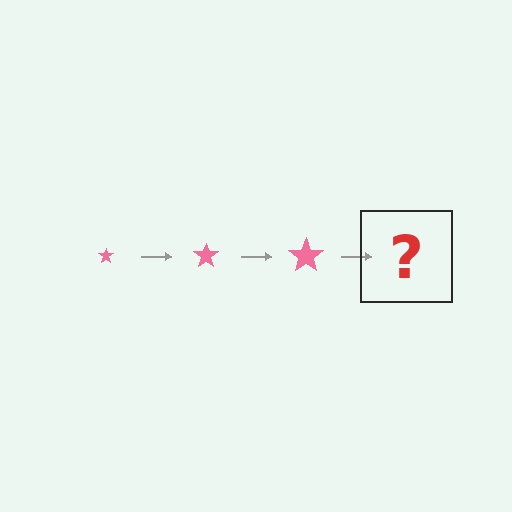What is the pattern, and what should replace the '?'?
The pattern is that the star gets progressively larger each step. The '?' should be a pink star, larger than the previous one.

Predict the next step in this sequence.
The next step is a pink star, larger than the previous one.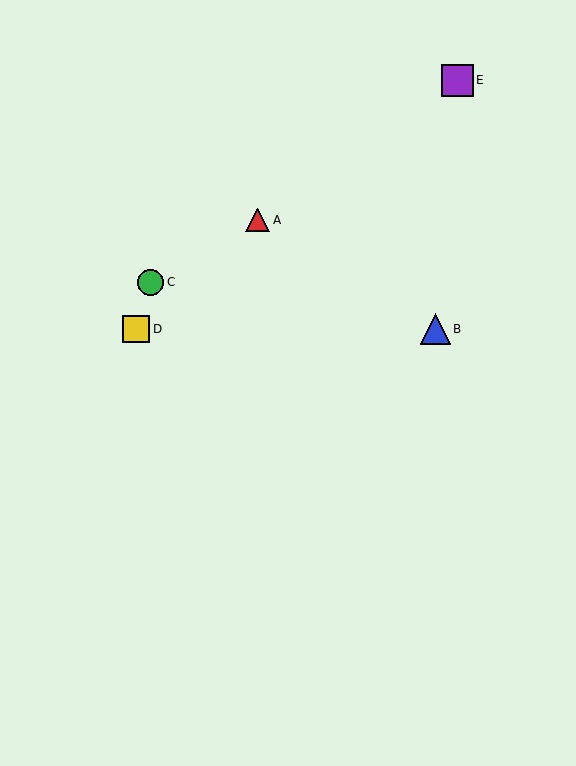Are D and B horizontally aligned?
Yes, both are at y≈329.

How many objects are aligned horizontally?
2 objects (B, D) are aligned horizontally.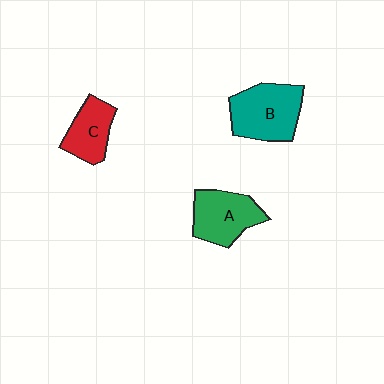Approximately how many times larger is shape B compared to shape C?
Approximately 1.5 times.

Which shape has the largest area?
Shape B (teal).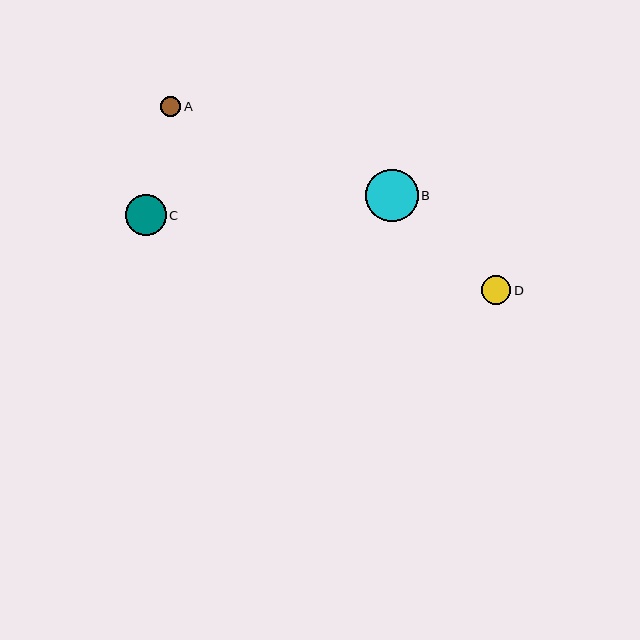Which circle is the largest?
Circle B is the largest with a size of approximately 52 pixels.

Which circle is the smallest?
Circle A is the smallest with a size of approximately 20 pixels.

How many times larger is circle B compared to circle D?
Circle B is approximately 1.8 times the size of circle D.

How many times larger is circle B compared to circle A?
Circle B is approximately 2.6 times the size of circle A.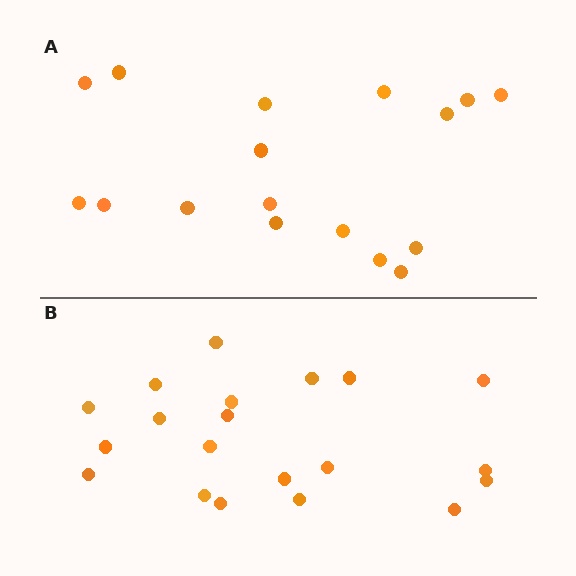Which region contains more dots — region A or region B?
Region B (the bottom region) has more dots.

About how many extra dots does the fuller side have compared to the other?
Region B has just a few more — roughly 2 or 3 more dots than region A.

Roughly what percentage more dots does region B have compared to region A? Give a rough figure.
About 20% more.